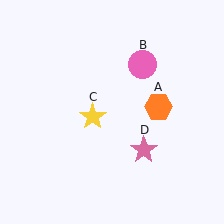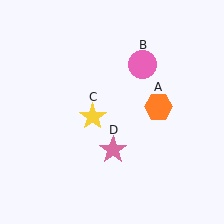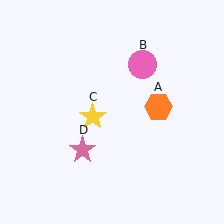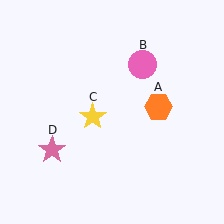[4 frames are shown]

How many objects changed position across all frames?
1 object changed position: pink star (object D).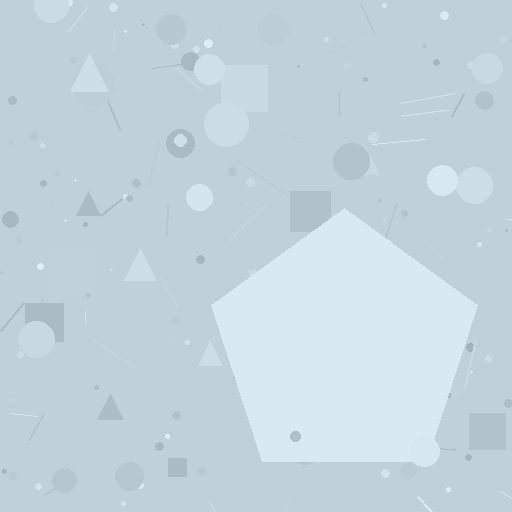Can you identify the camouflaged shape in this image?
The camouflaged shape is a pentagon.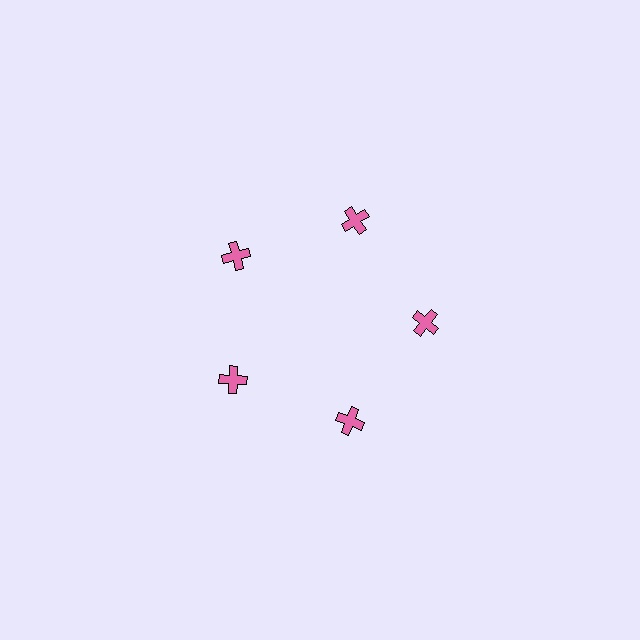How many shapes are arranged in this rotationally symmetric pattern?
There are 5 shapes, arranged in 5 groups of 1.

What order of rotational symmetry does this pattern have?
This pattern has 5-fold rotational symmetry.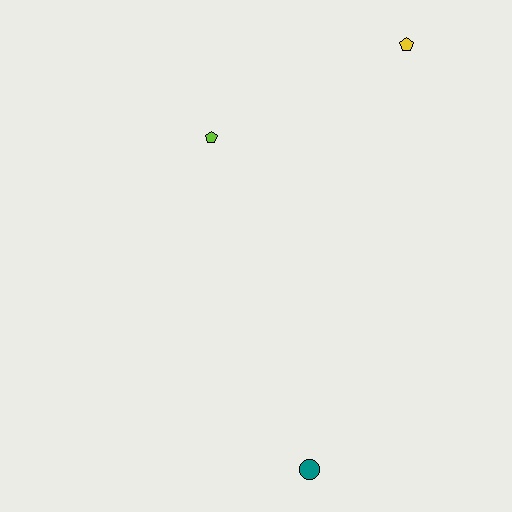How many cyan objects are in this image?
There are no cyan objects.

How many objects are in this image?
There are 3 objects.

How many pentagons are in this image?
There are 2 pentagons.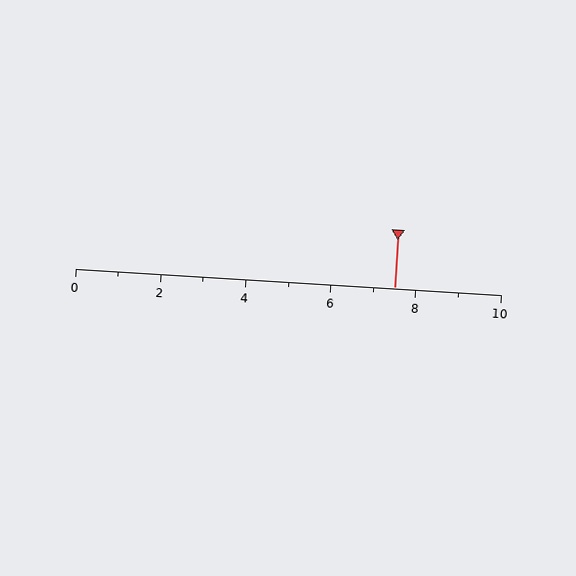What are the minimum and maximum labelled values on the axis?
The axis runs from 0 to 10.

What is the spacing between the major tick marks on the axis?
The major ticks are spaced 2 apart.